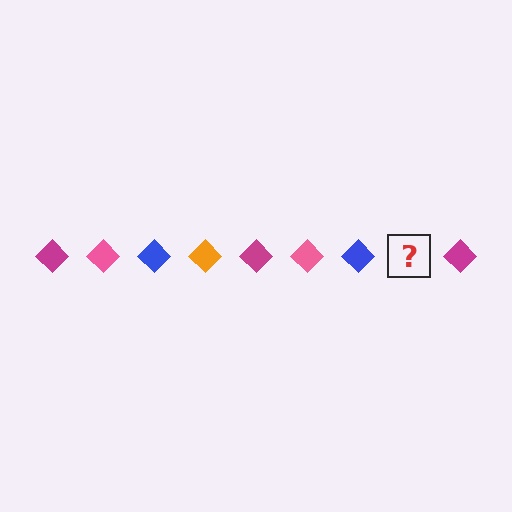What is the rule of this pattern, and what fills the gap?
The rule is that the pattern cycles through magenta, pink, blue, orange diamonds. The gap should be filled with an orange diamond.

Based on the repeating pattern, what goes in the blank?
The blank should be an orange diamond.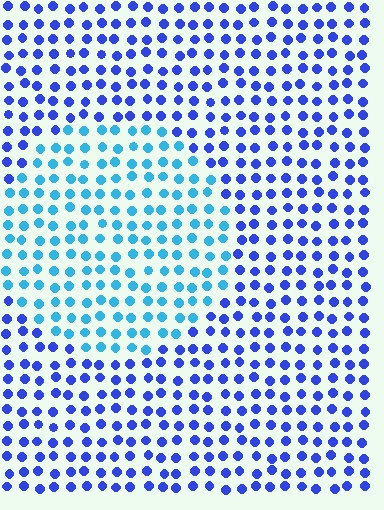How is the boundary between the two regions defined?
The boundary is defined purely by a slight shift in hue (about 38 degrees). Spacing, size, and orientation are identical on both sides.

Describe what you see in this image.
The image is filled with small blue elements in a uniform arrangement. A circle-shaped region is visible where the elements are tinted to a slightly different hue, forming a subtle color boundary.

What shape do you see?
I see a circle.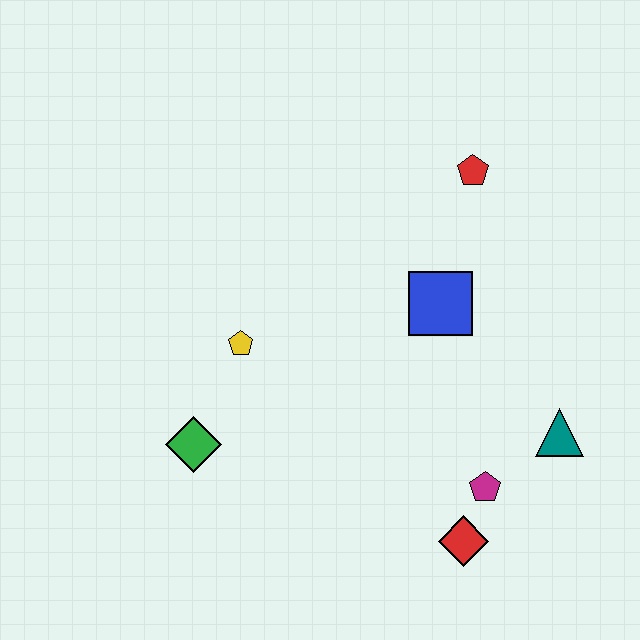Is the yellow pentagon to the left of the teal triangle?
Yes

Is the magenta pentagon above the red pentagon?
No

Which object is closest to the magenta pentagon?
The red diamond is closest to the magenta pentagon.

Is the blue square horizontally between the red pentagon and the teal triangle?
No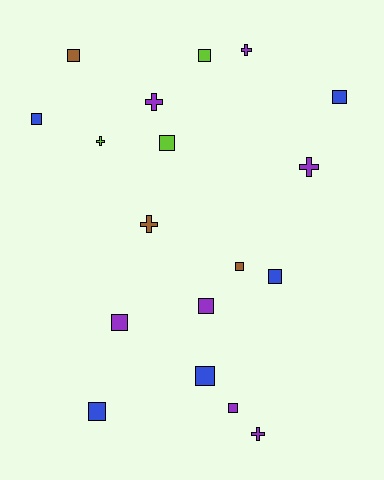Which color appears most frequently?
Purple, with 7 objects.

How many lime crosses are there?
There is 1 lime cross.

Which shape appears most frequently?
Square, with 12 objects.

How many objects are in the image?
There are 18 objects.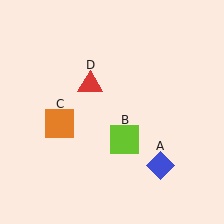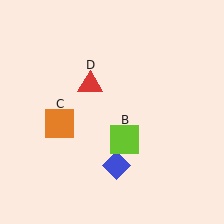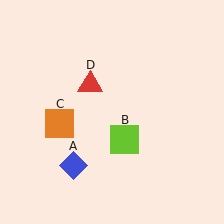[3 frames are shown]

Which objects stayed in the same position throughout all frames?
Lime square (object B) and orange square (object C) and red triangle (object D) remained stationary.